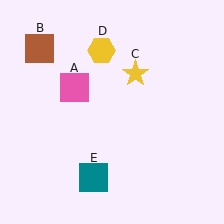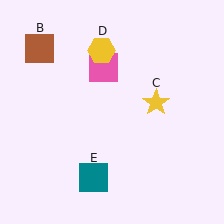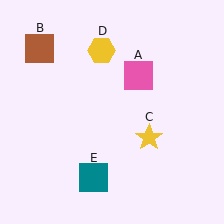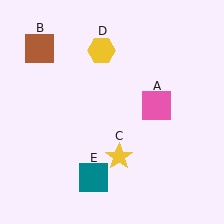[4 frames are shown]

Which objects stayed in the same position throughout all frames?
Brown square (object B) and yellow hexagon (object D) and teal square (object E) remained stationary.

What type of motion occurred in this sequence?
The pink square (object A), yellow star (object C) rotated clockwise around the center of the scene.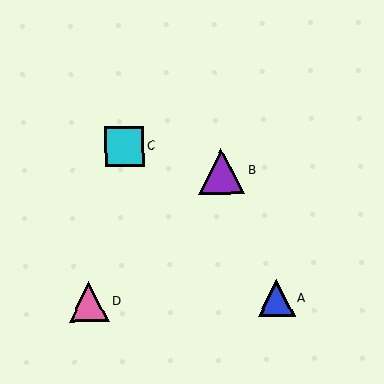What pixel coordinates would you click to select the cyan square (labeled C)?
Click at (124, 146) to select the cyan square C.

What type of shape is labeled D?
Shape D is a pink triangle.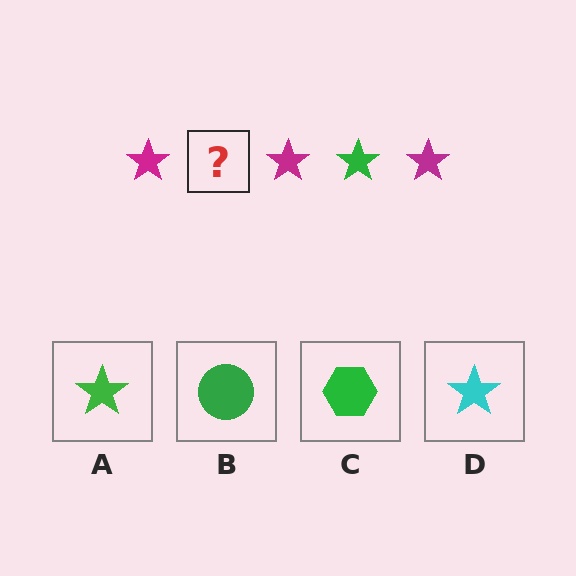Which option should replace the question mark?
Option A.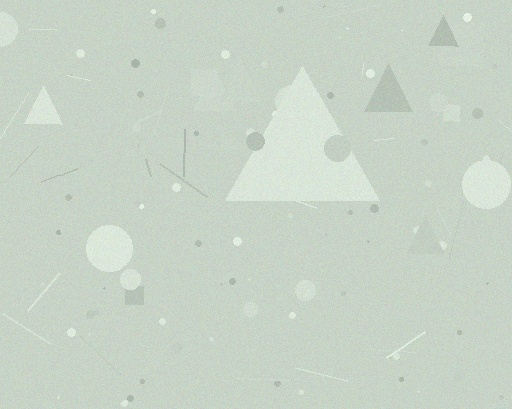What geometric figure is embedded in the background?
A triangle is embedded in the background.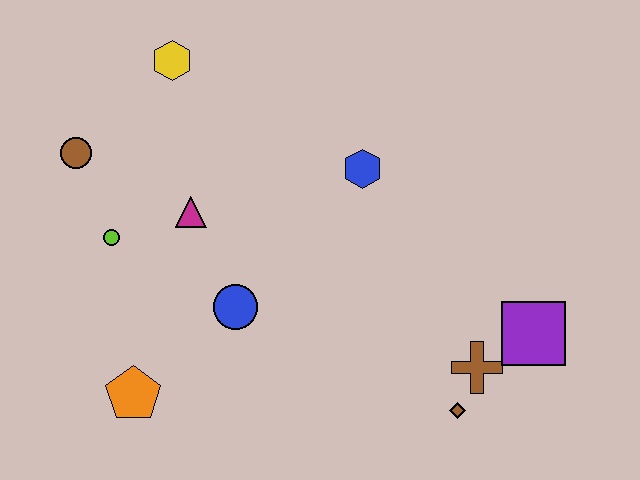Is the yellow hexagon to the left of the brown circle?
No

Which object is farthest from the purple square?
The brown circle is farthest from the purple square.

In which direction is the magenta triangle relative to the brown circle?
The magenta triangle is to the right of the brown circle.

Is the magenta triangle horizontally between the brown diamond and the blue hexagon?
No